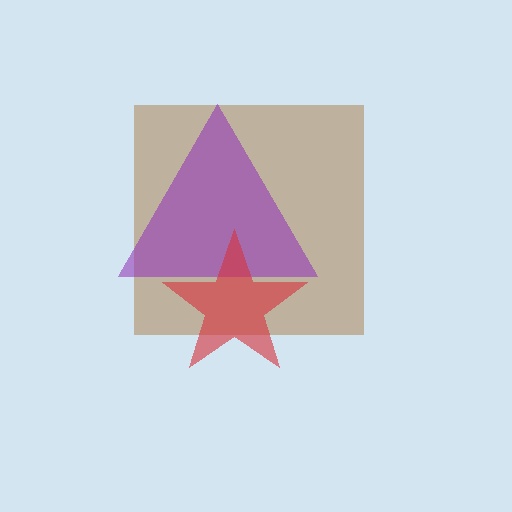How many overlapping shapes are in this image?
There are 3 overlapping shapes in the image.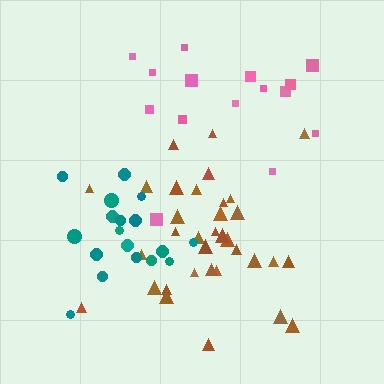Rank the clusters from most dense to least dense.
teal, brown, pink.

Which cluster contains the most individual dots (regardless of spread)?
Brown (35).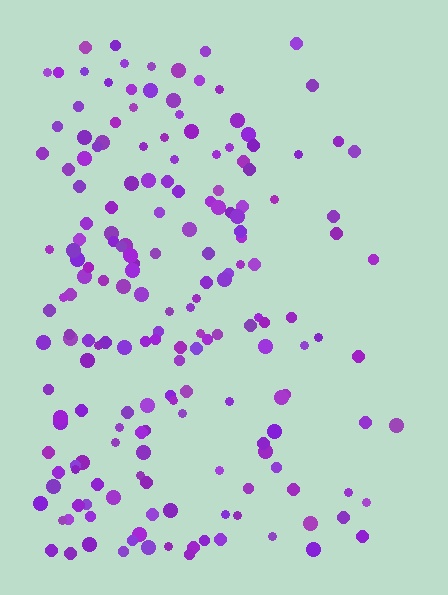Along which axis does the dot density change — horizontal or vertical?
Horizontal.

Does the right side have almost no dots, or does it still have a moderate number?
Still a moderate number, just noticeably fewer than the left.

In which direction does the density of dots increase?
From right to left, with the left side densest.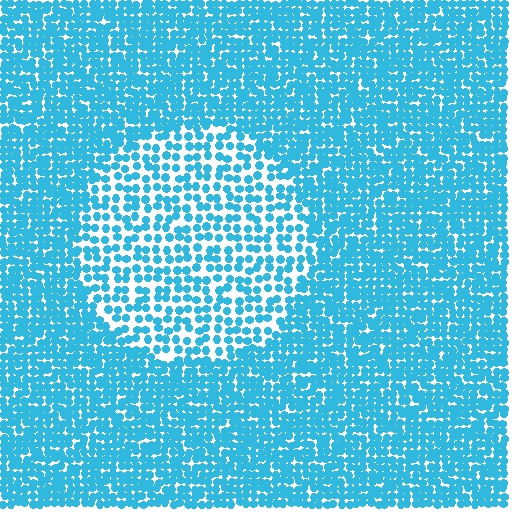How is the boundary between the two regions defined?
The boundary is defined by a change in element density (approximately 1.9x ratio). All elements are the same color, size, and shape.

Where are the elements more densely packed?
The elements are more densely packed outside the circle boundary.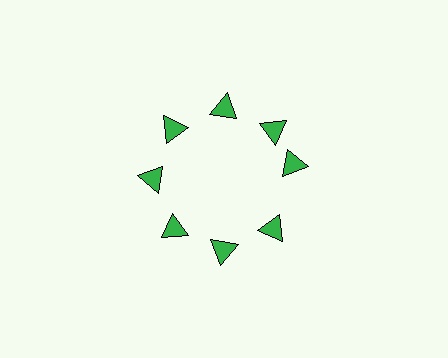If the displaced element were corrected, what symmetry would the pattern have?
It would have 8-fold rotational symmetry — the pattern would map onto itself every 45 degrees.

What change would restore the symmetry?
The symmetry would be restored by rotating it back into even spacing with its neighbors so that all 8 triangles sit at equal angles and equal distance from the center.